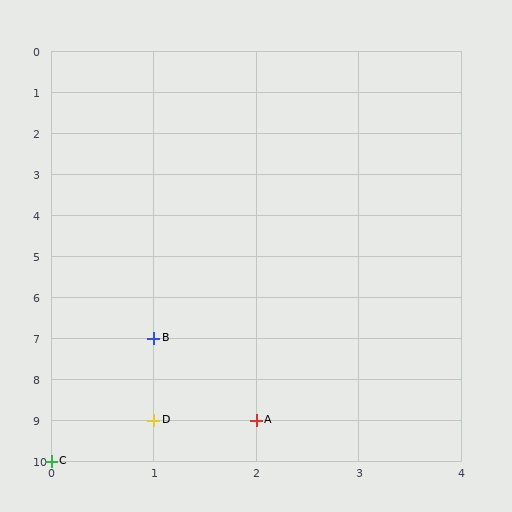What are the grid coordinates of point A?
Point A is at grid coordinates (2, 9).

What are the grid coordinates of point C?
Point C is at grid coordinates (0, 10).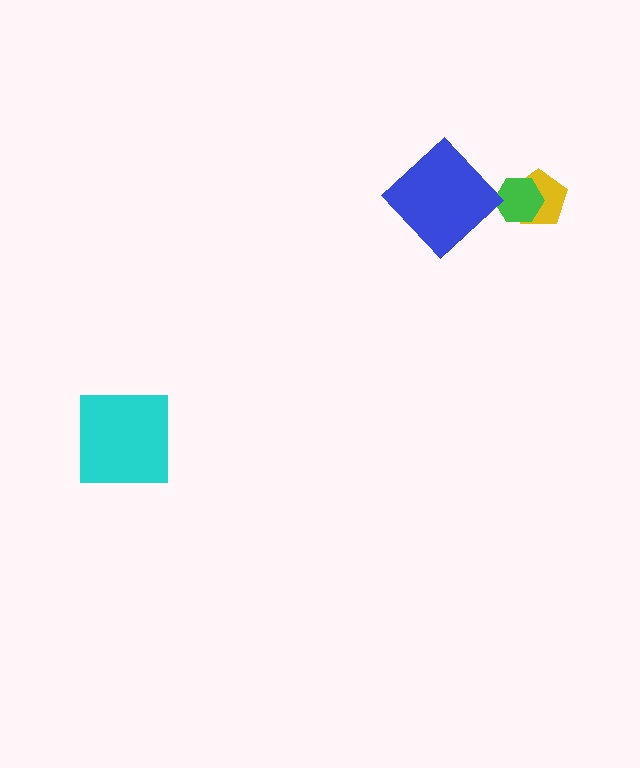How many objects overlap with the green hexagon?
1 object overlaps with the green hexagon.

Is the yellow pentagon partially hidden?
Yes, it is partially covered by another shape.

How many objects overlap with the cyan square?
0 objects overlap with the cyan square.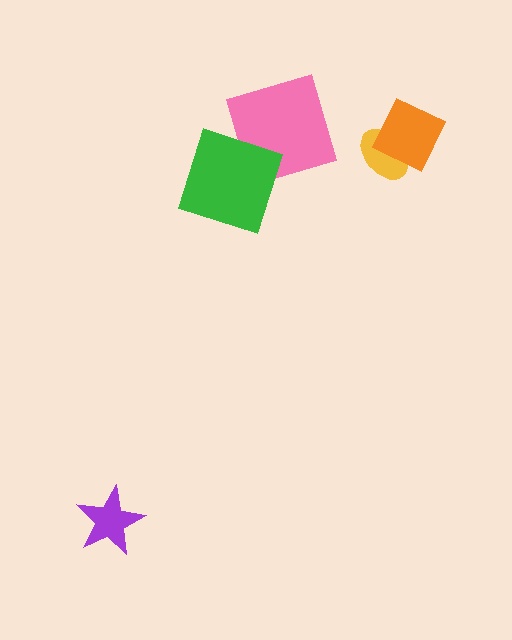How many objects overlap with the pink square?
1 object overlaps with the pink square.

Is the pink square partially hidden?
Yes, it is partially covered by another shape.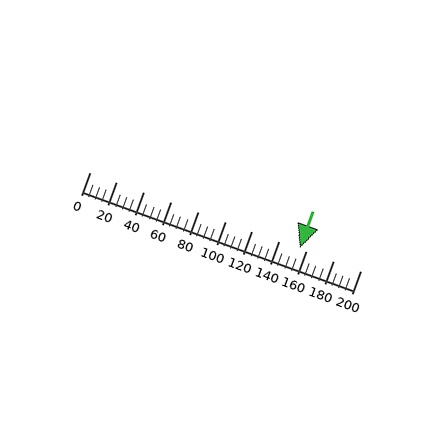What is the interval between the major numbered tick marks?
The major tick marks are spaced 20 units apart.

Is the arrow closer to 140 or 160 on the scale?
The arrow is closer to 160.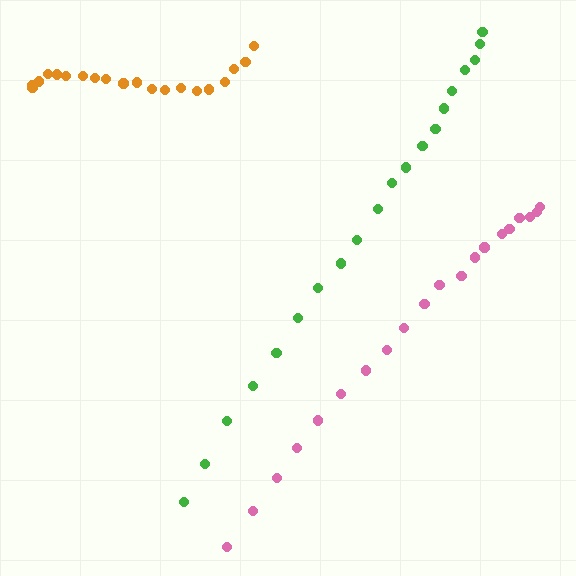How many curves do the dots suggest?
There are 3 distinct paths.